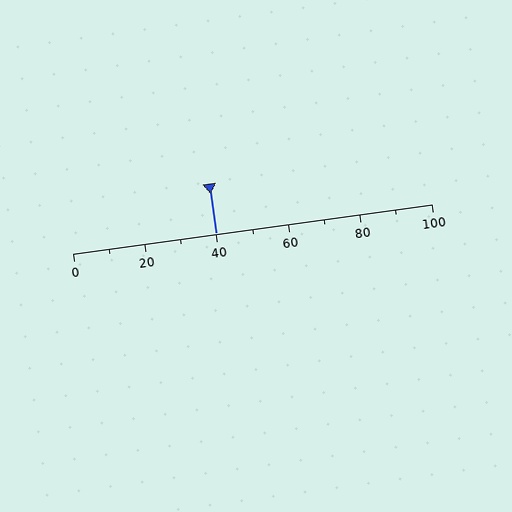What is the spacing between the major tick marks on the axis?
The major ticks are spaced 20 apart.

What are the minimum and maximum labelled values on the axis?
The axis runs from 0 to 100.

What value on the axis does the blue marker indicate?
The marker indicates approximately 40.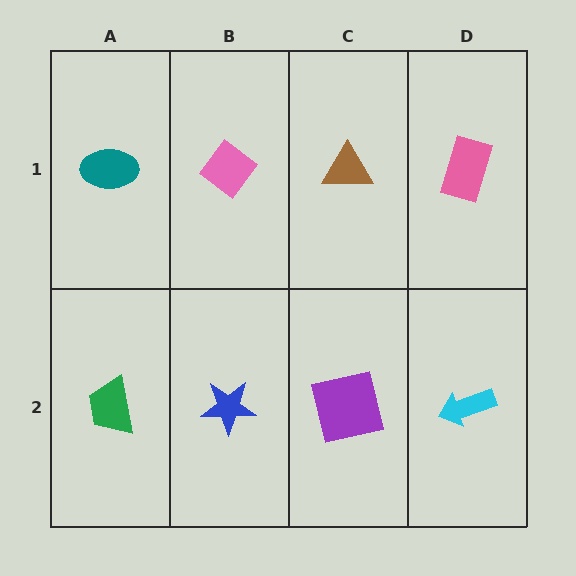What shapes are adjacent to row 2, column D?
A pink rectangle (row 1, column D), a purple square (row 2, column C).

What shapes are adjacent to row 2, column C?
A brown triangle (row 1, column C), a blue star (row 2, column B), a cyan arrow (row 2, column D).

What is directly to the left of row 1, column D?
A brown triangle.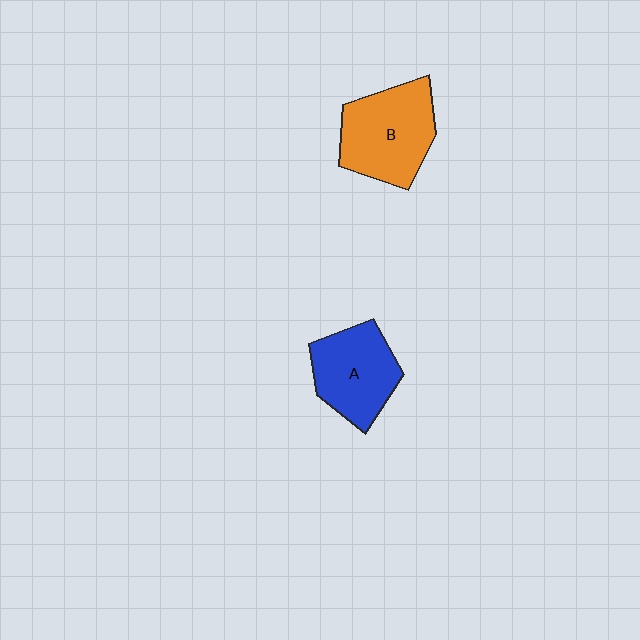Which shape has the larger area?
Shape B (orange).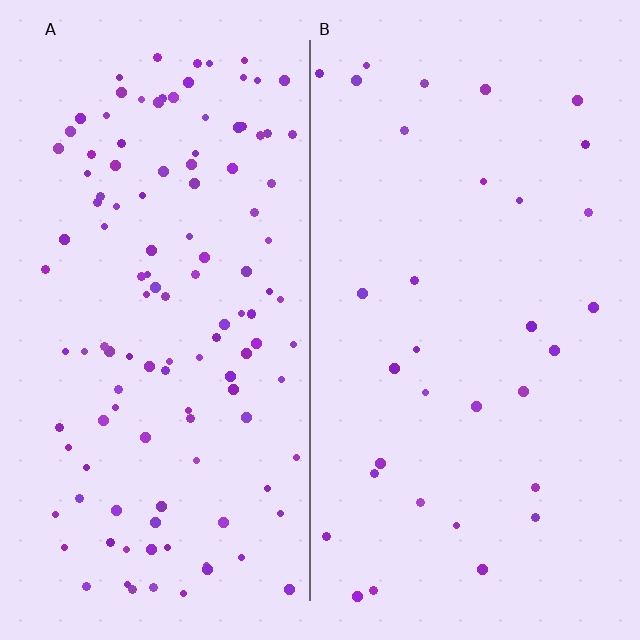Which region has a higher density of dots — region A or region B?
A (the left).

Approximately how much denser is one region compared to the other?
Approximately 3.8× — region A over region B.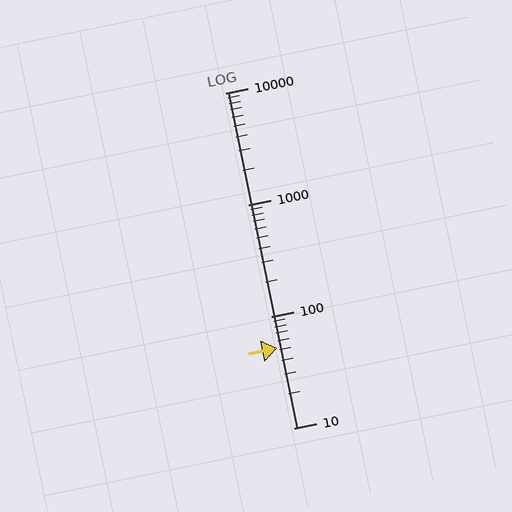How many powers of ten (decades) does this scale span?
The scale spans 3 decades, from 10 to 10000.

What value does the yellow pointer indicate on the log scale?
The pointer indicates approximately 52.